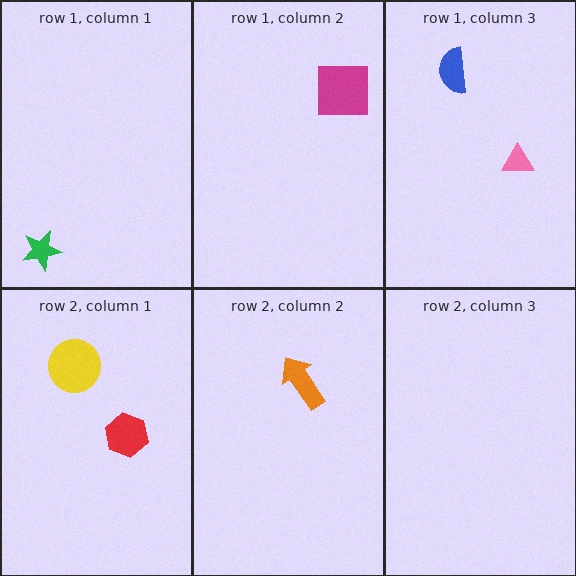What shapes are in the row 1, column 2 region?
The magenta square.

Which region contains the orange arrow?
The row 2, column 2 region.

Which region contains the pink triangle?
The row 1, column 3 region.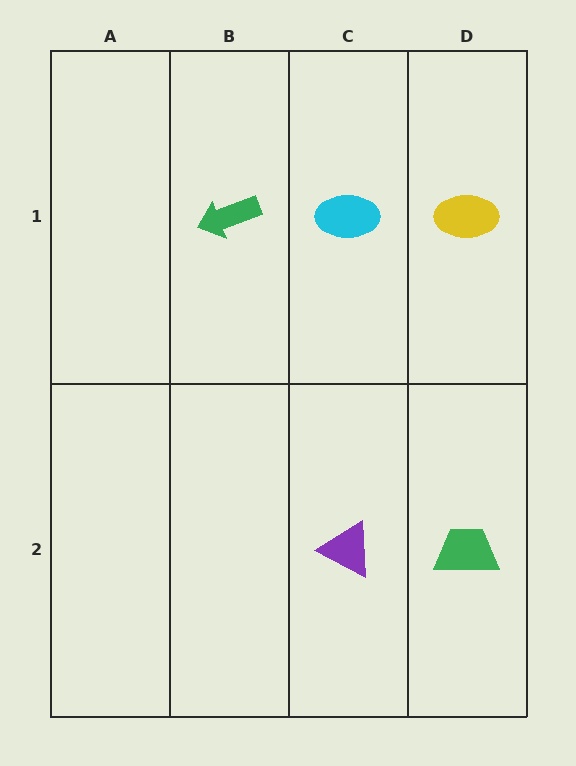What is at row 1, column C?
A cyan ellipse.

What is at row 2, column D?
A green trapezoid.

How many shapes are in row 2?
2 shapes.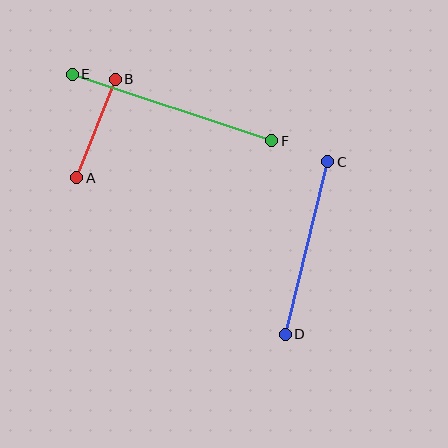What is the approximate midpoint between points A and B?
The midpoint is at approximately (96, 128) pixels.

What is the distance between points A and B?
The distance is approximately 106 pixels.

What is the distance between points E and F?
The distance is approximately 210 pixels.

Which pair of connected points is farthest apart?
Points E and F are farthest apart.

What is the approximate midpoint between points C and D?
The midpoint is at approximately (306, 248) pixels.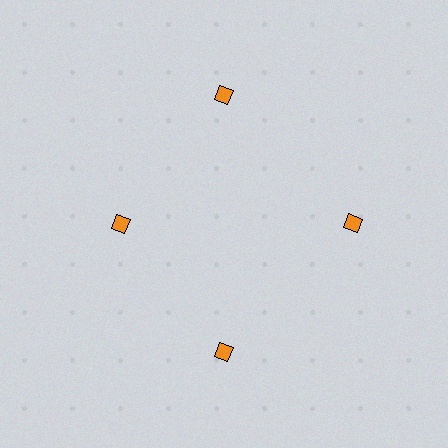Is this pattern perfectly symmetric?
No. The 4 orange diamonds are arranged in a ring, but one element near the 9 o'clock position is pulled inward toward the center, breaking the 4-fold rotational symmetry.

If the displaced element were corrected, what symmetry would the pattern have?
It would have 4-fold rotational symmetry — the pattern would map onto itself every 90 degrees.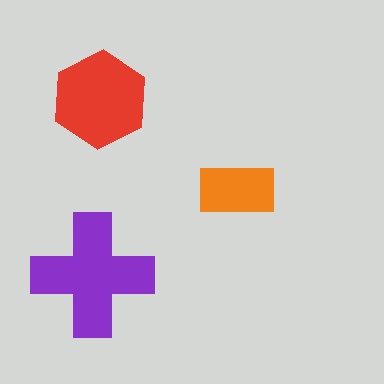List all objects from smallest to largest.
The orange rectangle, the red hexagon, the purple cross.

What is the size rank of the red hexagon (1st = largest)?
2nd.